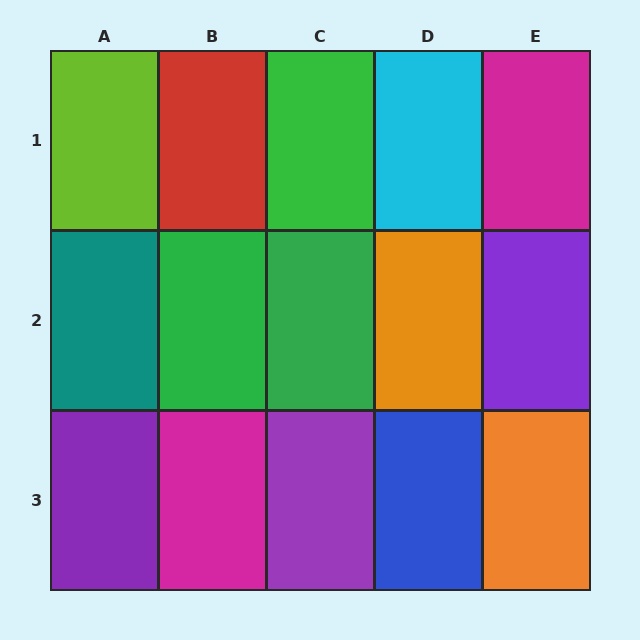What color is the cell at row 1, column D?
Cyan.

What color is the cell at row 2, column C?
Green.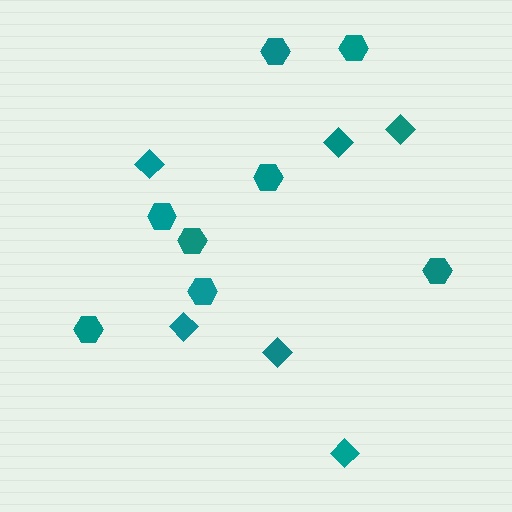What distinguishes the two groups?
There are 2 groups: one group of hexagons (8) and one group of diamonds (6).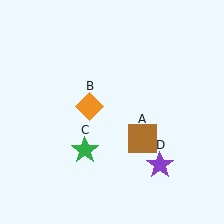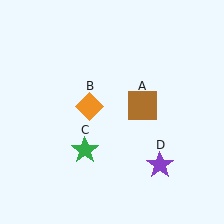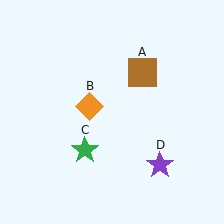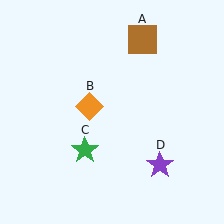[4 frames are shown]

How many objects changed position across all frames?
1 object changed position: brown square (object A).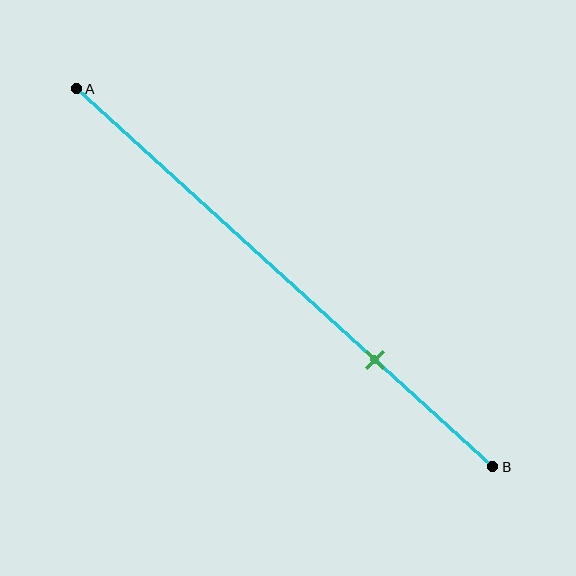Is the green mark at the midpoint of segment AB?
No, the mark is at about 70% from A, not at the 50% midpoint.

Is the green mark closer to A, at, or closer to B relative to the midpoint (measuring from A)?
The green mark is closer to point B than the midpoint of segment AB.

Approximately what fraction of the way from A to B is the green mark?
The green mark is approximately 70% of the way from A to B.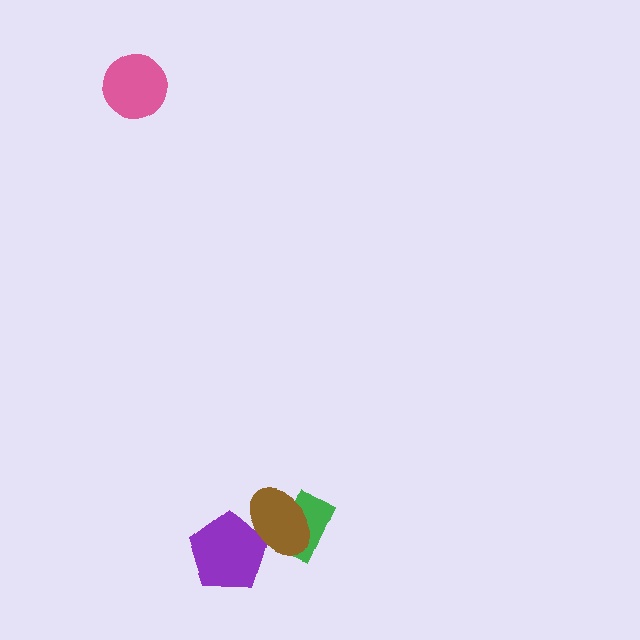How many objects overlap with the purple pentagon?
1 object overlaps with the purple pentagon.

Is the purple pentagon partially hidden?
Yes, it is partially covered by another shape.